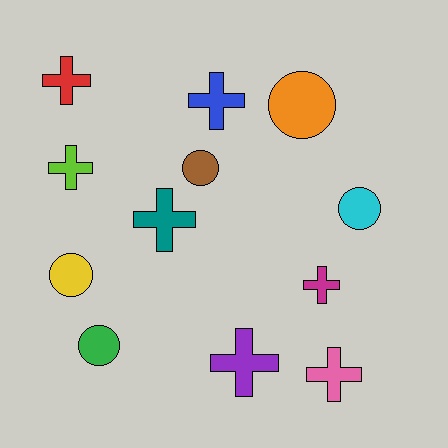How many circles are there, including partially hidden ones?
There are 5 circles.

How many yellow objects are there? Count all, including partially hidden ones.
There is 1 yellow object.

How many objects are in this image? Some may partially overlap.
There are 12 objects.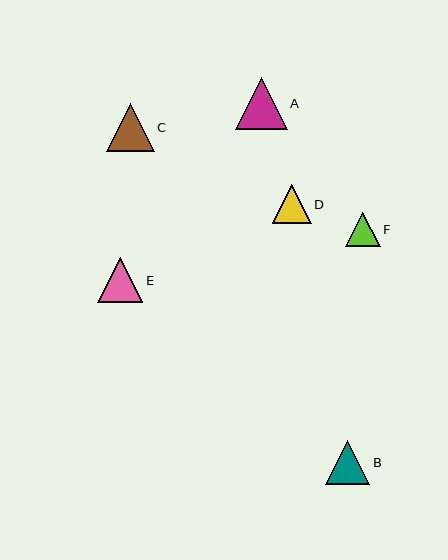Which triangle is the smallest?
Triangle F is the smallest with a size of approximately 34 pixels.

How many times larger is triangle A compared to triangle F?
Triangle A is approximately 1.5 times the size of triangle F.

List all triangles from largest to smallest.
From largest to smallest: A, C, E, B, D, F.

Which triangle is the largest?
Triangle A is the largest with a size of approximately 52 pixels.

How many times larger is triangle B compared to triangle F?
Triangle B is approximately 1.3 times the size of triangle F.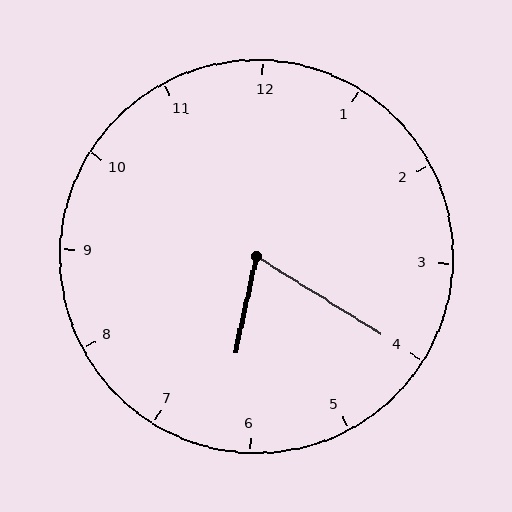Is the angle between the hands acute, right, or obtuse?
It is acute.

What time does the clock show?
6:20.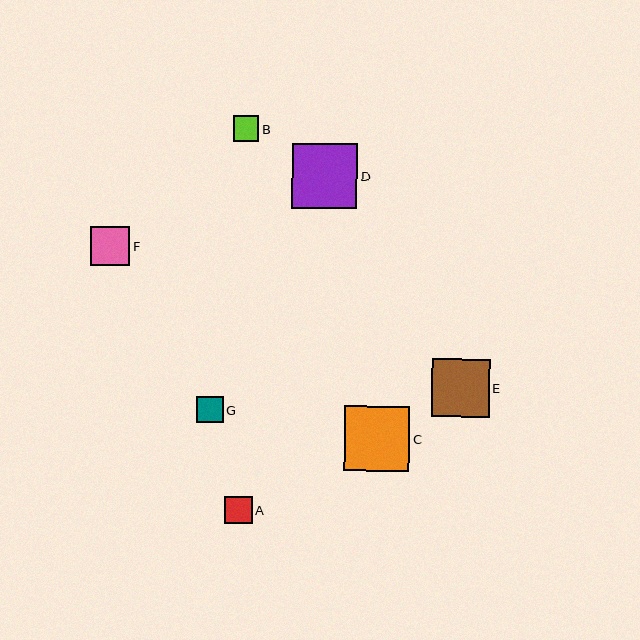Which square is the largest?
Square C is the largest with a size of approximately 65 pixels.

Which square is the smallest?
Square B is the smallest with a size of approximately 26 pixels.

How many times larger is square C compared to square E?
Square C is approximately 1.1 times the size of square E.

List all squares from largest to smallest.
From largest to smallest: C, D, E, F, A, G, B.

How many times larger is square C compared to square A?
Square C is approximately 2.4 times the size of square A.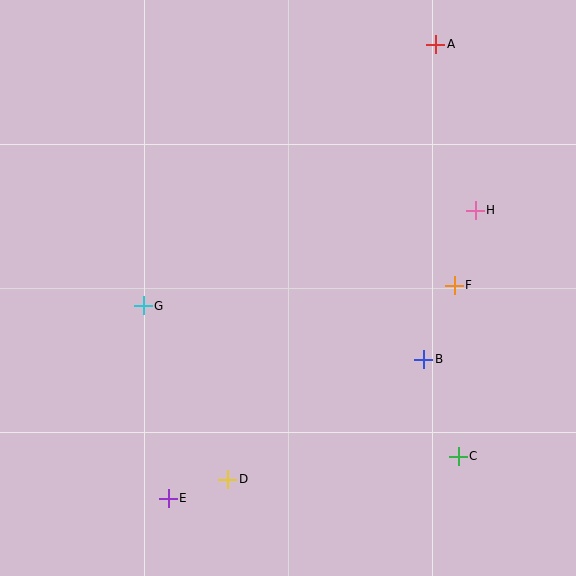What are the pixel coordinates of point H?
Point H is at (475, 210).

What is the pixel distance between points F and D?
The distance between F and D is 298 pixels.